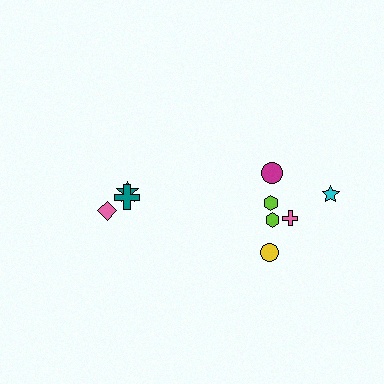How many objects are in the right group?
There are 6 objects.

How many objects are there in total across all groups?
There are 9 objects.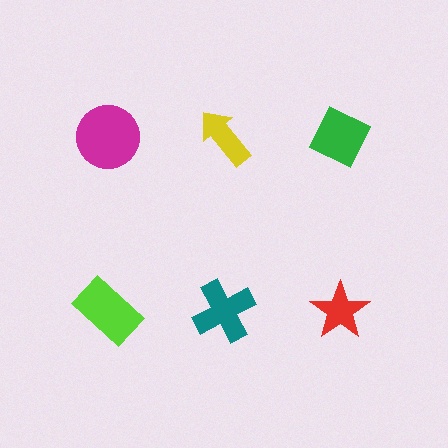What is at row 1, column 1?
A magenta circle.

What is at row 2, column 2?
A teal cross.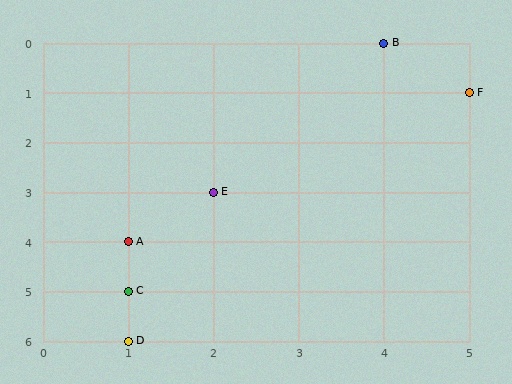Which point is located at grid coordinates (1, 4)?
Point A is at (1, 4).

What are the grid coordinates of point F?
Point F is at grid coordinates (5, 1).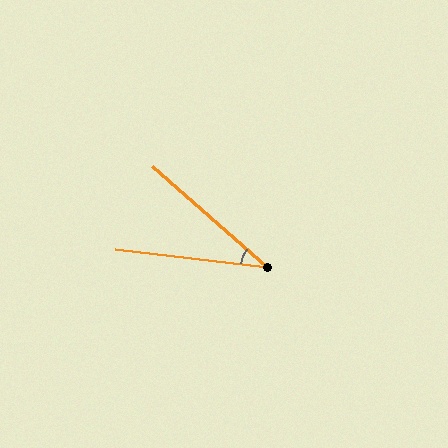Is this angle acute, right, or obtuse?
It is acute.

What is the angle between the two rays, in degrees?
Approximately 34 degrees.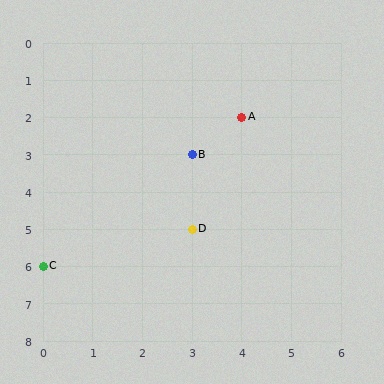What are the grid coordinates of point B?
Point B is at grid coordinates (3, 3).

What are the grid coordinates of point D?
Point D is at grid coordinates (3, 5).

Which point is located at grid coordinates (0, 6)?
Point C is at (0, 6).